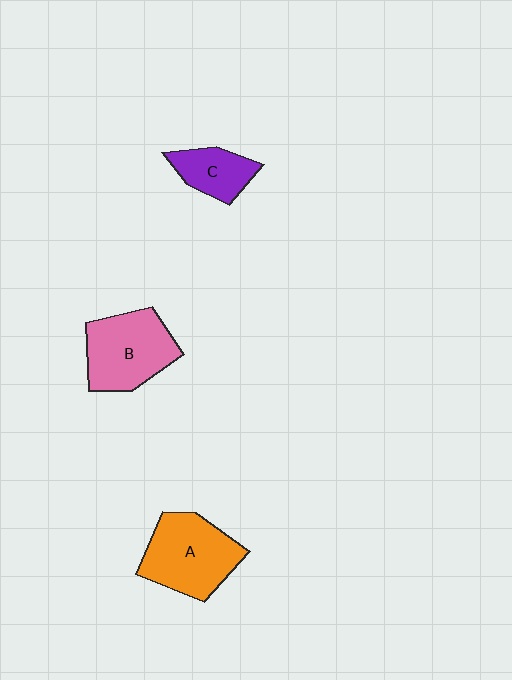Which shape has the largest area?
Shape A (orange).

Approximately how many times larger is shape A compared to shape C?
Approximately 1.9 times.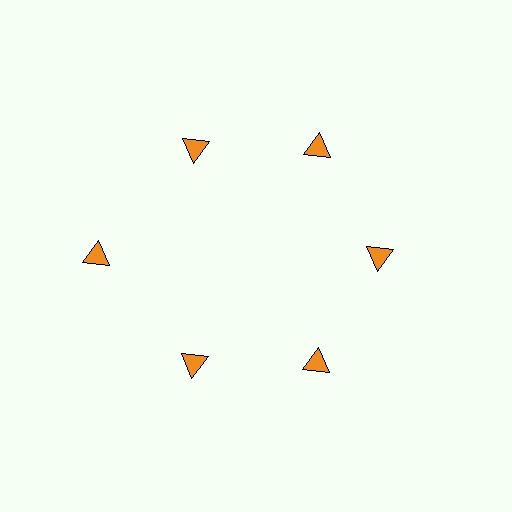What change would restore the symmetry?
The symmetry would be restored by moving it inward, back onto the ring so that all 6 triangles sit at equal angles and equal distance from the center.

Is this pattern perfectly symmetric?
No. The 6 orange triangles are arranged in a ring, but one element near the 9 o'clock position is pushed outward from the center, breaking the 6-fold rotational symmetry.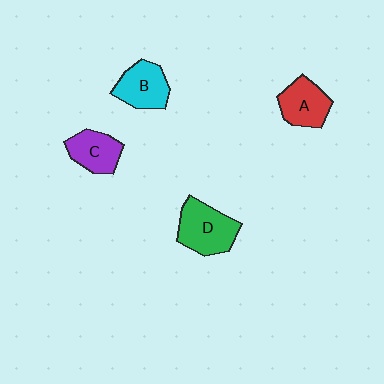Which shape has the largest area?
Shape D (green).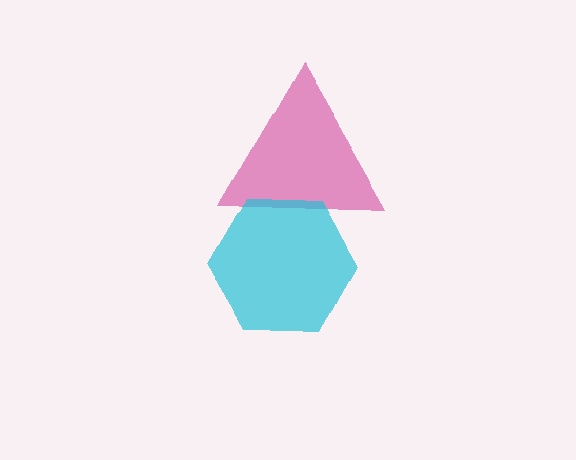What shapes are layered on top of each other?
The layered shapes are: a magenta triangle, a cyan hexagon.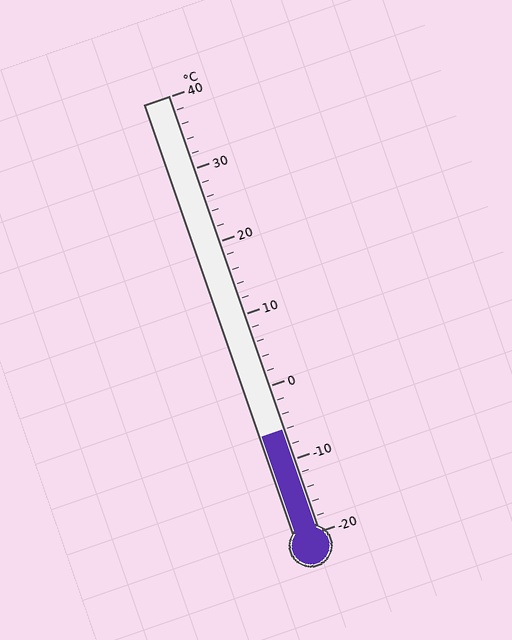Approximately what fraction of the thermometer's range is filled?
The thermometer is filled to approximately 25% of its range.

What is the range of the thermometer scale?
The thermometer scale ranges from -20°C to 40°C.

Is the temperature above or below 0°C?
The temperature is below 0°C.